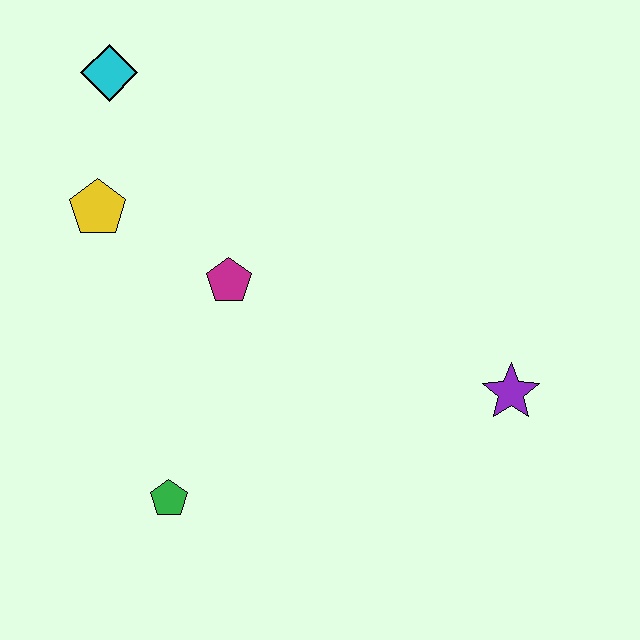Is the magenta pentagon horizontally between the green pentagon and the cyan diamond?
No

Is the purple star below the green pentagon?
No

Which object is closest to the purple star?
The magenta pentagon is closest to the purple star.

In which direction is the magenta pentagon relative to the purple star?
The magenta pentagon is to the left of the purple star.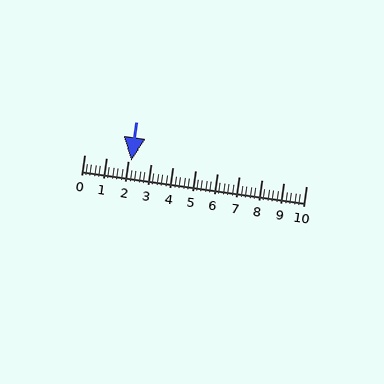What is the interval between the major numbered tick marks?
The major tick marks are spaced 1 units apart.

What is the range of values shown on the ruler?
The ruler shows values from 0 to 10.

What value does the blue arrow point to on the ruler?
The blue arrow points to approximately 2.1.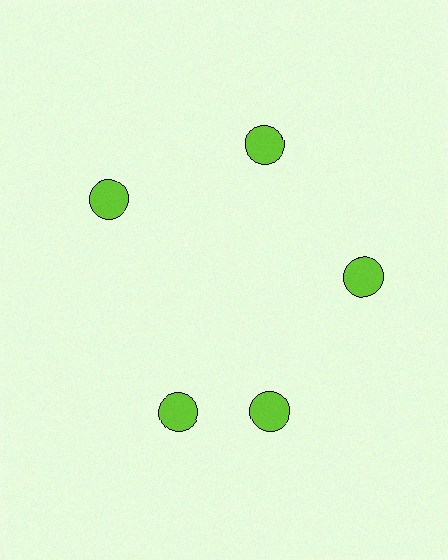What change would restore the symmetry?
The symmetry would be restored by rotating it back into even spacing with its neighbors so that all 5 circles sit at equal angles and equal distance from the center.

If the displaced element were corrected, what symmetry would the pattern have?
It would have 5-fold rotational symmetry — the pattern would map onto itself every 72 degrees.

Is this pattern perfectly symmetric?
No. The 5 lime circles are arranged in a ring, but one element near the 8 o'clock position is rotated out of alignment along the ring, breaking the 5-fold rotational symmetry.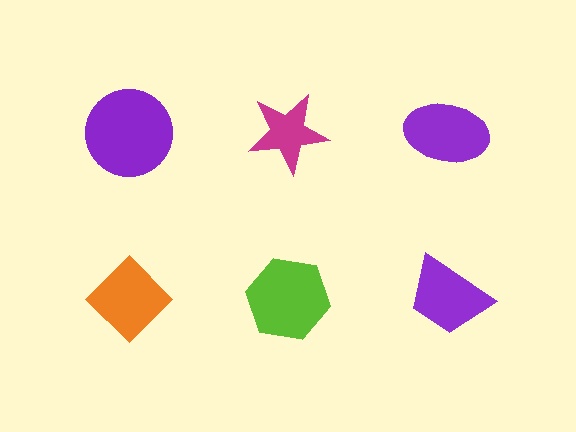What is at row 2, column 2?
A lime hexagon.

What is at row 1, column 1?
A purple circle.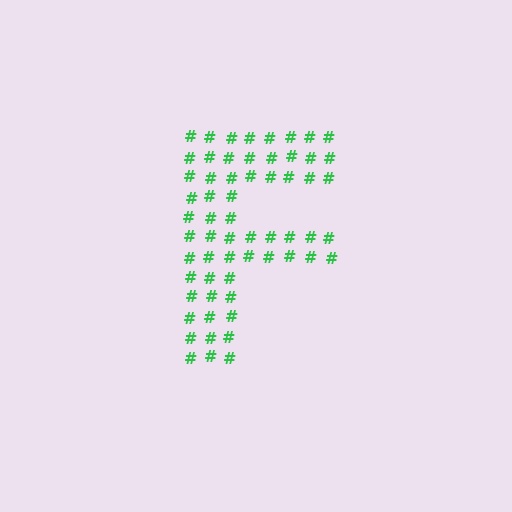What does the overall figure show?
The overall figure shows the letter F.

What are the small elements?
The small elements are hash symbols.